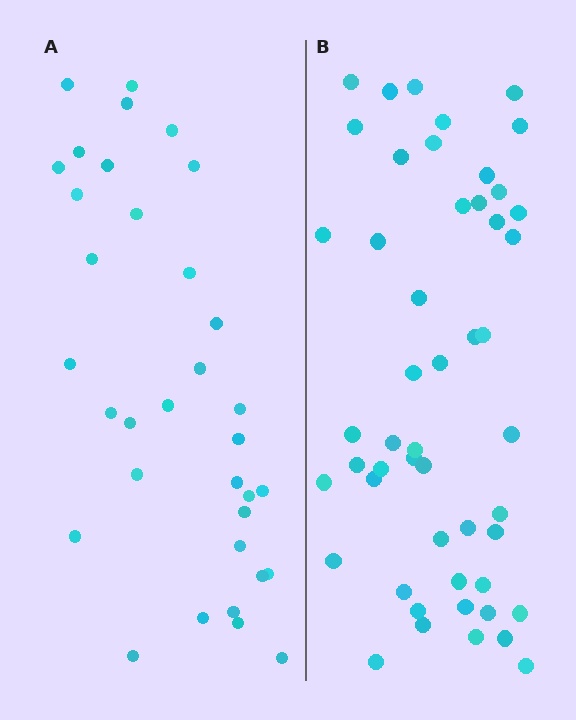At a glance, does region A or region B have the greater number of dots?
Region B (the right region) has more dots.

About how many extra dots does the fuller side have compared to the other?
Region B has approximately 15 more dots than region A.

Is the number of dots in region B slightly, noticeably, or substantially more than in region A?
Region B has substantially more. The ratio is roughly 1.5 to 1.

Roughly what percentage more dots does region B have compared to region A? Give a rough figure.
About 45% more.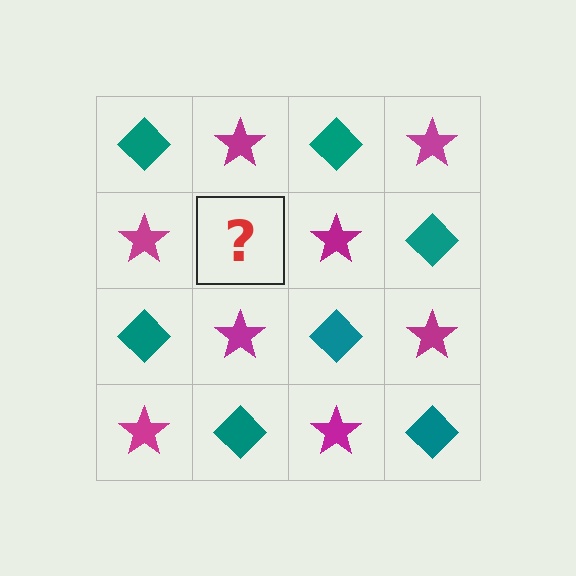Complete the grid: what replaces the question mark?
The question mark should be replaced with a teal diamond.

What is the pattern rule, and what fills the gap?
The rule is that it alternates teal diamond and magenta star in a checkerboard pattern. The gap should be filled with a teal diamond.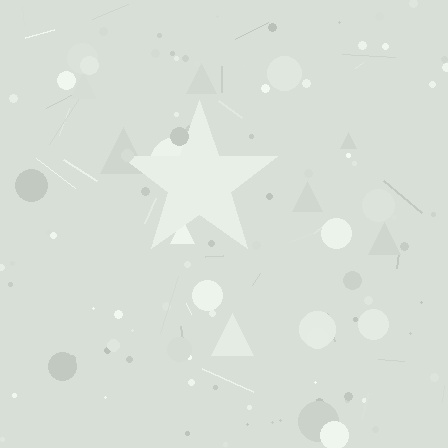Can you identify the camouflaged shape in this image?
The camouflaged shape is a star.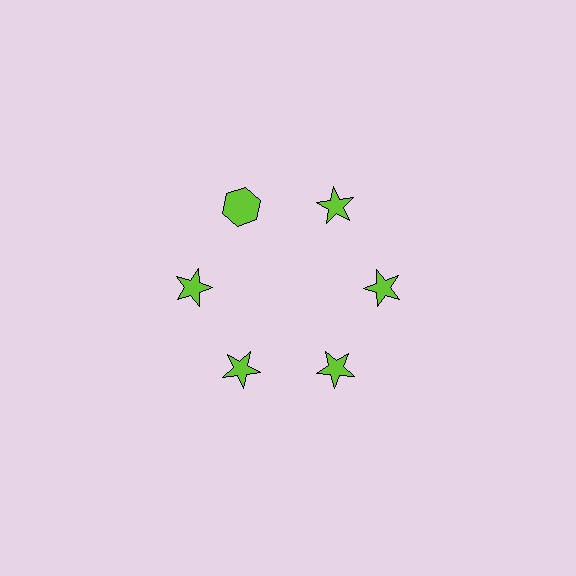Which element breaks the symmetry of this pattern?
The lime hexagon at roughly the 11 o'clock position breaks the symmetry. All other shapes are lime stars.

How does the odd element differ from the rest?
It has a different shape: hexagon instead of star.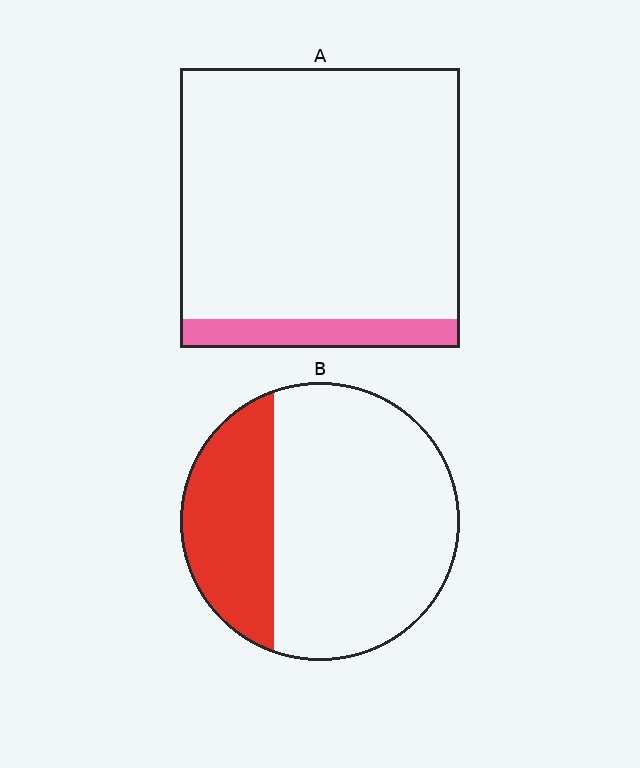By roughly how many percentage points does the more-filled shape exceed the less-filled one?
By roughly 20 percentage points (B over A).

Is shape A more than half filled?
No.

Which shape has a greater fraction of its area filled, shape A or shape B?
Shape B.